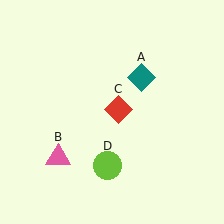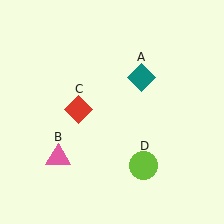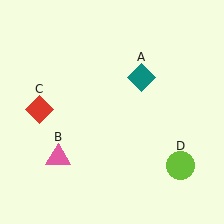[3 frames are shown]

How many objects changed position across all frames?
2 objects changed position: red diamond (object C), lime circle (object D).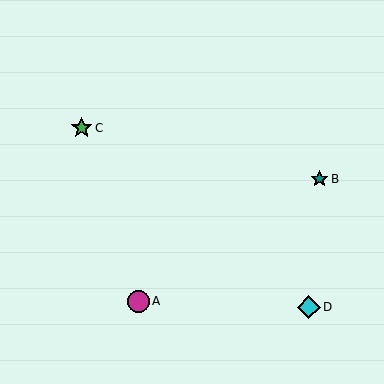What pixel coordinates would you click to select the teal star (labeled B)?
Click at (319, 179) to select the teal star B.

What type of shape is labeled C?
Shape C is a green star.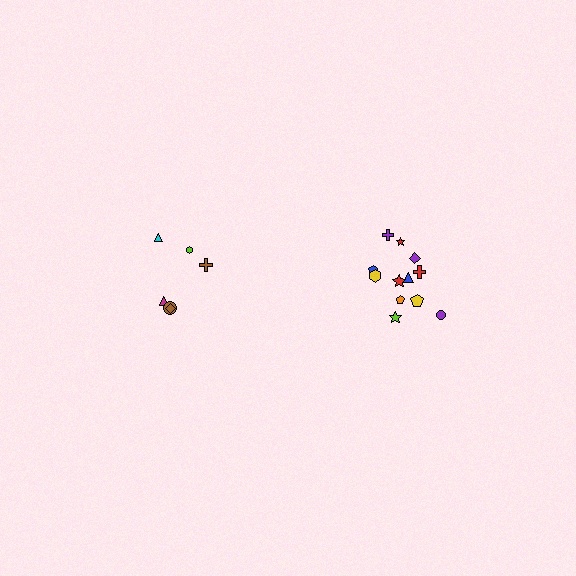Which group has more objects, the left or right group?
The right group.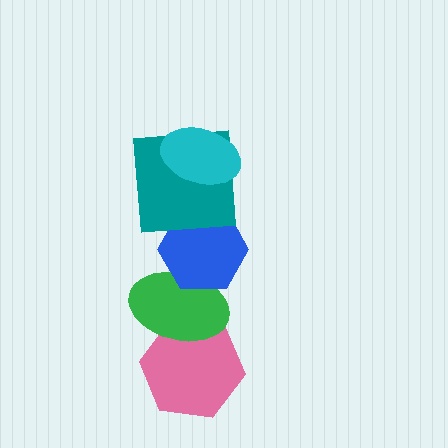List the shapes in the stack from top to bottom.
From top to bottom: the cyan ellipse, the teal square, the blue hexagon, the green ellipse, the pink hexagon.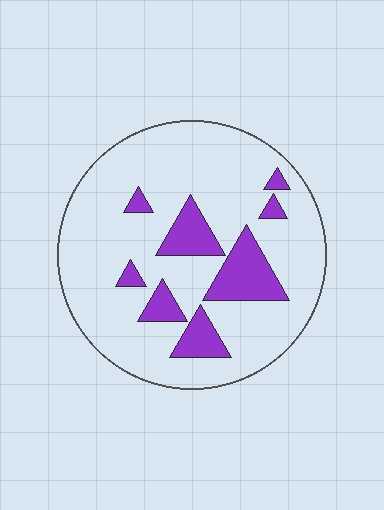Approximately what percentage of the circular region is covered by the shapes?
Approximately 20%.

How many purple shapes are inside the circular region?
8.